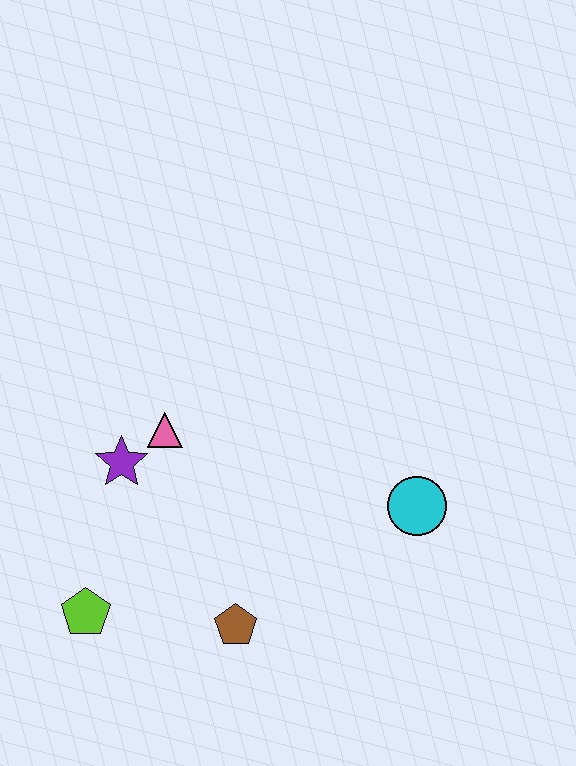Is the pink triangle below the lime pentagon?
No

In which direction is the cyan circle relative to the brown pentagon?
The cyan circle is to the right of the brown pentagon.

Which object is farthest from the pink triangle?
The cyan circle is farthest from the pink triangle.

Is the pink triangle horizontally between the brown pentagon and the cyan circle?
No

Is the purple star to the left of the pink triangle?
Yes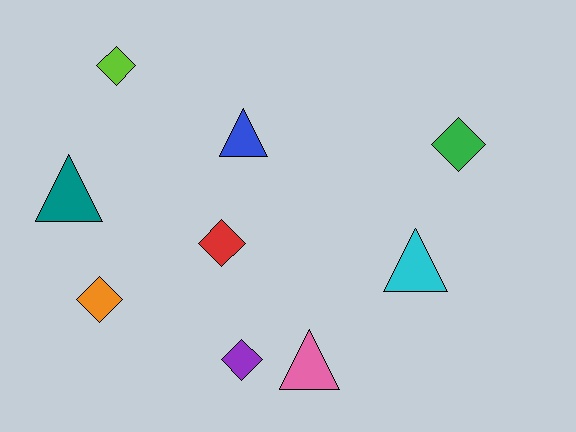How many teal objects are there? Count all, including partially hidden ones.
There is 1 teal object.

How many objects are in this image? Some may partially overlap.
There are 9 objects.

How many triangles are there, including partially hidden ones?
There are 4 triangles.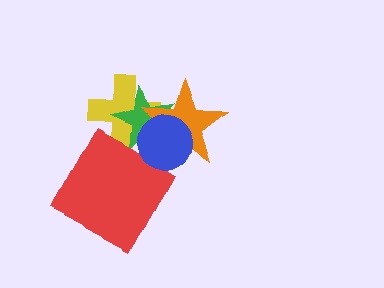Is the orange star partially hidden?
Yes, it is partially covered by another shape.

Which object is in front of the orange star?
The blue circle is in front of the orange star.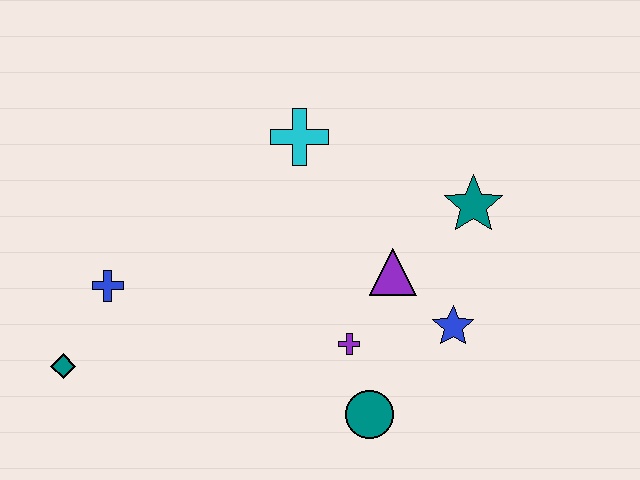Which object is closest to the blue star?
The purple triangle is closest to the blue star.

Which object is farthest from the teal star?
The teal diamond is farthest from the teal star.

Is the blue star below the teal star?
Yes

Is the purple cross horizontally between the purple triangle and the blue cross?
Yes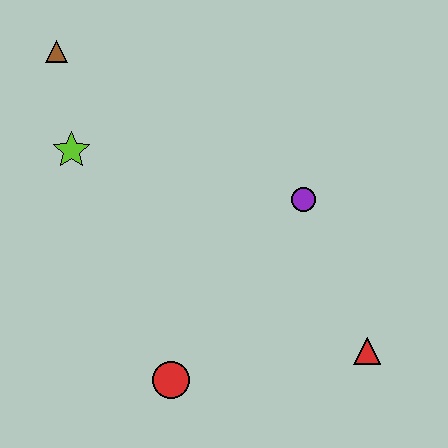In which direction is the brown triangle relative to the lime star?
The brown triangle is above the lime star.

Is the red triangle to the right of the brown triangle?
Yes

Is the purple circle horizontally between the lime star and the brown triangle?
No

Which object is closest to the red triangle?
The purple circle is closest to the red triangle.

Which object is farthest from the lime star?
The red triangle is farthest from the lime star.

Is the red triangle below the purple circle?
Yes